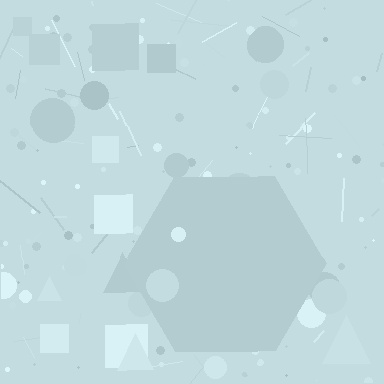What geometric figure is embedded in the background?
A hexagon is embedded in the background.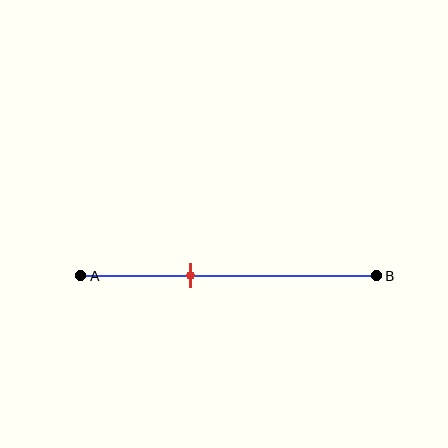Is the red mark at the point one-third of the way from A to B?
No, the mark is at about 35% from A, not at the 33% one-third point.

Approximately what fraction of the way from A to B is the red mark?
The red mark is approximately 35% of the way from A to B.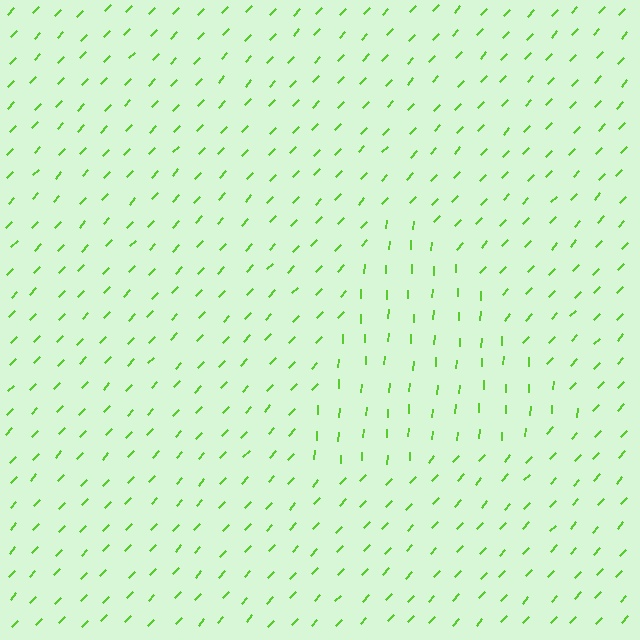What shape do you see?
I see a triangle.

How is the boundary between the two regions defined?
The boundary is defined purely by a change in line orientation (approximately 39 degrees difference). All lines are the same color and thickness.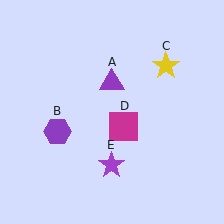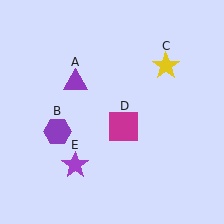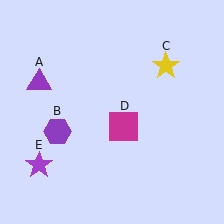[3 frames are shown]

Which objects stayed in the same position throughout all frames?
Purple hexagon (object B) and yellow star (object C) and magenta square (object D) remained stationary.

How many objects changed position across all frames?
2 objects changed position: purple triangle (object A), purple star (object E).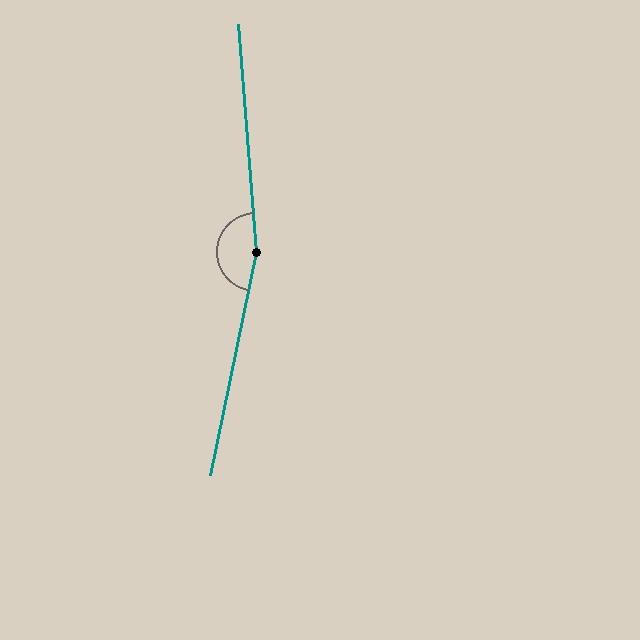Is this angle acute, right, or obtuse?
It is obtuse.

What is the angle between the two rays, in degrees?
Approximately 164 degrees.